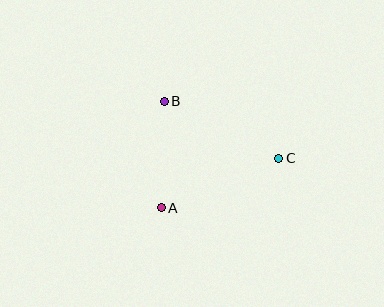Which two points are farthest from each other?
Points B and C are farthest from each other.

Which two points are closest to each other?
Points A and B are closest to each other.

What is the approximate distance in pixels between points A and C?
The distance between A and C is approximately 127 pixels.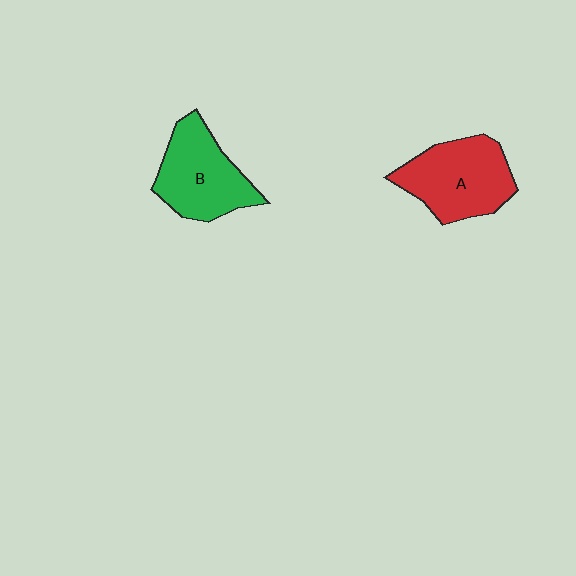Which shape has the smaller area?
Shape B (green).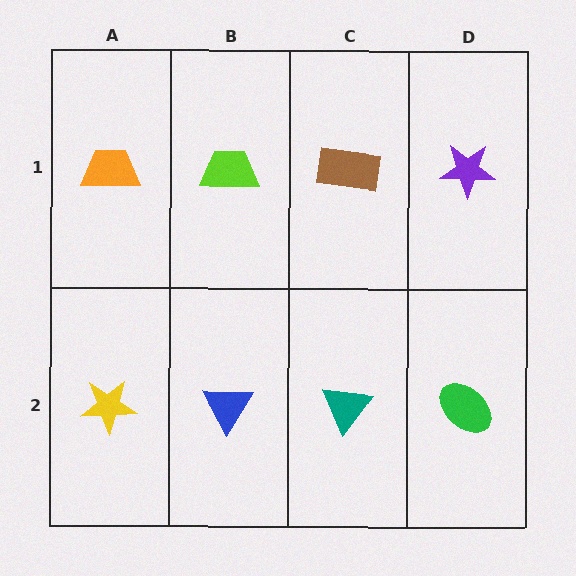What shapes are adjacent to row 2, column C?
A brown rectangle (row 1, column C), a blue triangle (row 2, column B), a green ellipse (row 2, column D).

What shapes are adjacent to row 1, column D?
A green ellipse (row 2, column D), a brown rectangle (row 1, column C).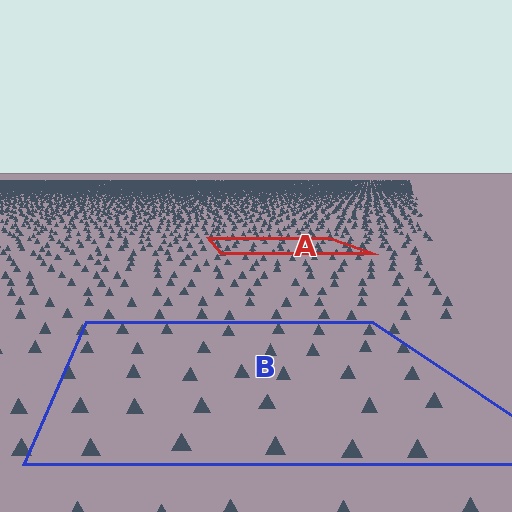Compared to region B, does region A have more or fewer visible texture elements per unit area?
Region A has more texture elements per unit area — they are packed more densely because it is farther away.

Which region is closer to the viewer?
Region B is closer. The texture elements there are larger and more spread out.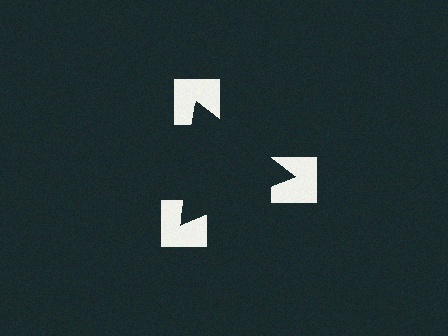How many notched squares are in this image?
There are 3 — one at each vertex of the illusory triangle.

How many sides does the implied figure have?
3 sides.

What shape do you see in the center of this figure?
An illusory triangle — its edges are inferred from the aligned wedge cuts in the notched squares, not physically drawn.